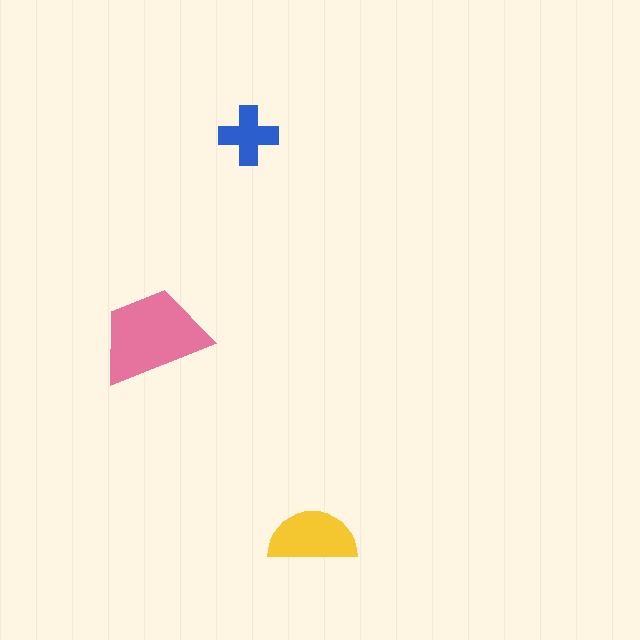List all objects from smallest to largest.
The blue cross, the yellow semicircle, the pink trapezoid.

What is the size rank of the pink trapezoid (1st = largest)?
1st.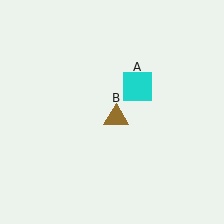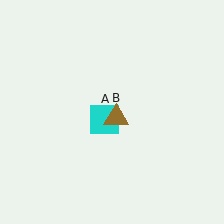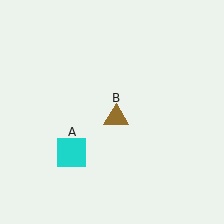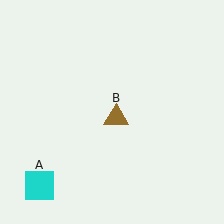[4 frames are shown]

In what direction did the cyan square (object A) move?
The cyan square (object A) moved down and to the left.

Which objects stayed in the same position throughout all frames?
Brown triangle (object B) remained stationary.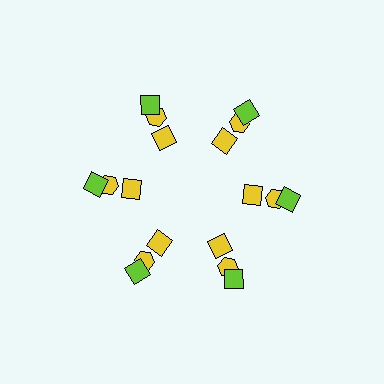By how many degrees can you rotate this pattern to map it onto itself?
The pattern maps onto itself every 60 degrees of rotation.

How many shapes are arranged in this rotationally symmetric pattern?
There are 18 shapes, arranged in 6 groups of 3.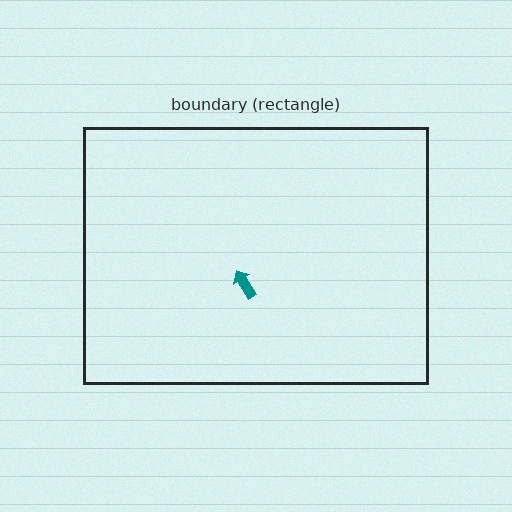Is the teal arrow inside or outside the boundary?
Inside.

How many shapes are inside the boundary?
1 inside, 0 outside.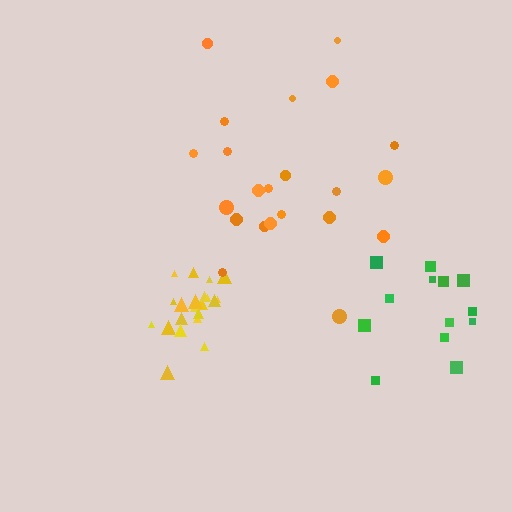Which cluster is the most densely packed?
Yellow.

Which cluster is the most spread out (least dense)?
Orange.